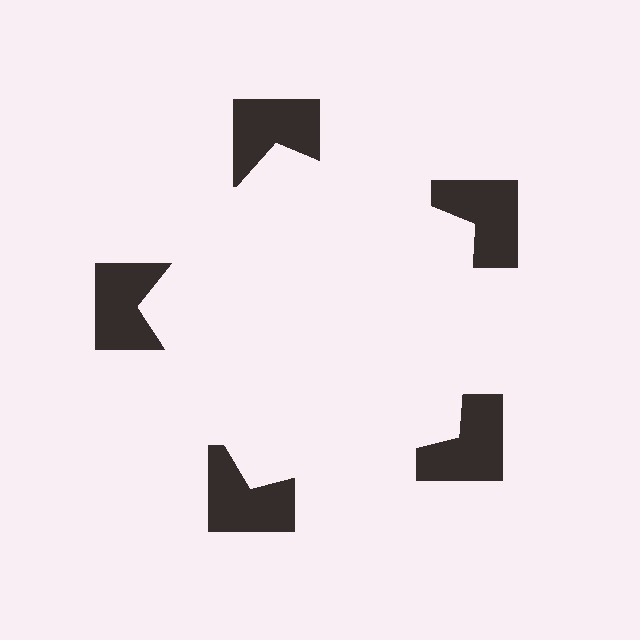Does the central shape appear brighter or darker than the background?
It typically appears slightly brighter than the background, even though no actual brightness change is drawn.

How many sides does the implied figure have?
5 sides.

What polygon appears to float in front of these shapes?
An illusory pentagon — its edges are inferred from the aligned wedge cuts in the notched squares, not physically drawn.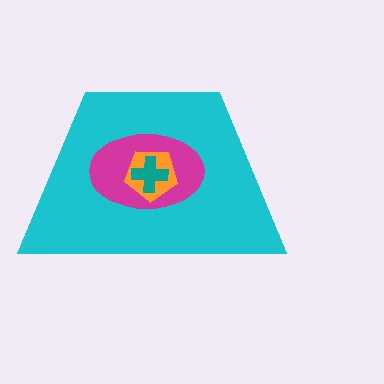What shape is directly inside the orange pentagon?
The teal cross.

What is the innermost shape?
The teal cross.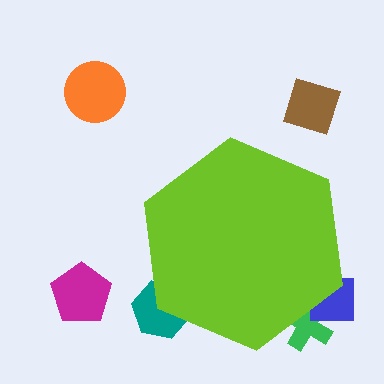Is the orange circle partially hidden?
No, the orange circle is fully visible.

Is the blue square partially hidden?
Yes, the blue square is partially hidden behind the lime hexagon.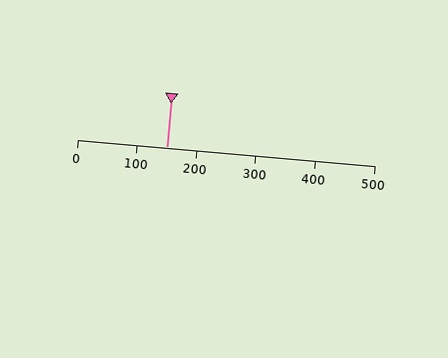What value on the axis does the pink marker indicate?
The marker indicates approximately 150.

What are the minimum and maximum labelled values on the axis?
The axis runs from 0 to 500.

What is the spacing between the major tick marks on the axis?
The major ticks are spaced 100 apart.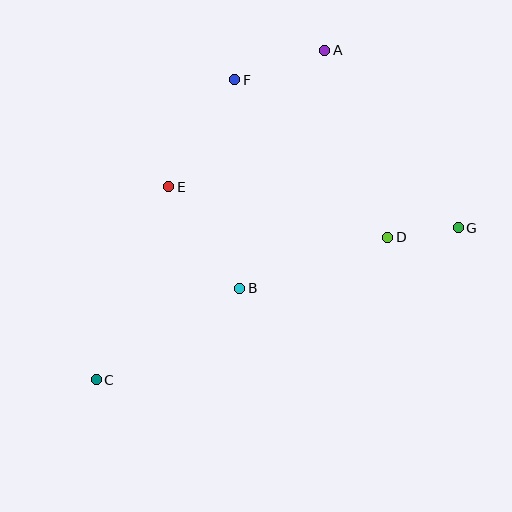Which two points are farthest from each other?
Points A and C are farthest from each other.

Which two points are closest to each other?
Points D and G are closest to each other.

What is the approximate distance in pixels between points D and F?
The distance between D and F is approximately 220 pixels.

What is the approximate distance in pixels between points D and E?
The distance between D and E is approximately 224 pixels.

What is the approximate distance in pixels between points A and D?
The distance between A and D is approximately 197 pixels.